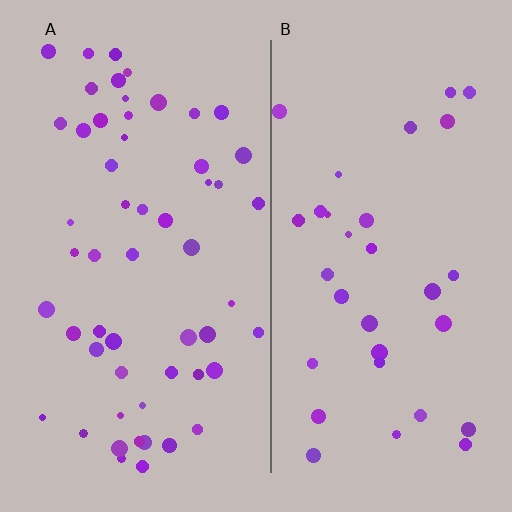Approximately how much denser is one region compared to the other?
Approximately 1.7× — region A over region B.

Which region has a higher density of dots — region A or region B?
A (the left).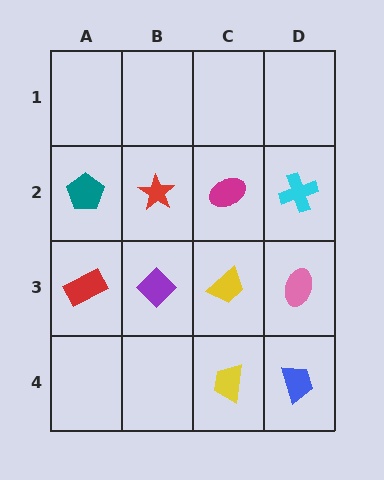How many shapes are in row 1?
0 shapes.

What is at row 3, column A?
A red rectangle.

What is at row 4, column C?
A yellow trapezoid.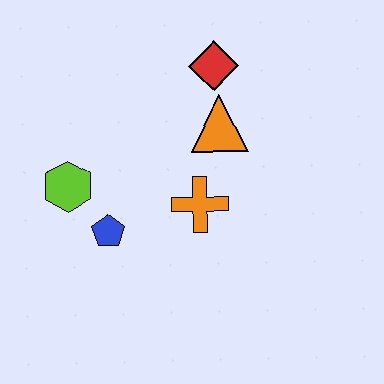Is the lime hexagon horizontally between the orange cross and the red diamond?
No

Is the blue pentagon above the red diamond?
No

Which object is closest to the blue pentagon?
The lime hexagon is closest to the blue pentagon.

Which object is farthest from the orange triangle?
The lime hexagon is farthest from the orange triangle.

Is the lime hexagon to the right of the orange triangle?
No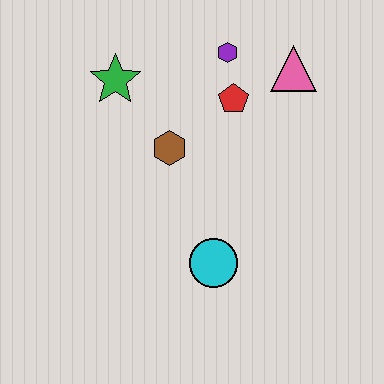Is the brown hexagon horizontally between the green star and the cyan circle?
Yes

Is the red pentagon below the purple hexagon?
Yes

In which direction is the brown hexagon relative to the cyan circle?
The brown hexagon is above the cyan circle.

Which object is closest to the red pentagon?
The purple hexagon is closest to the red pentagon.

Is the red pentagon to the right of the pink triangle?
No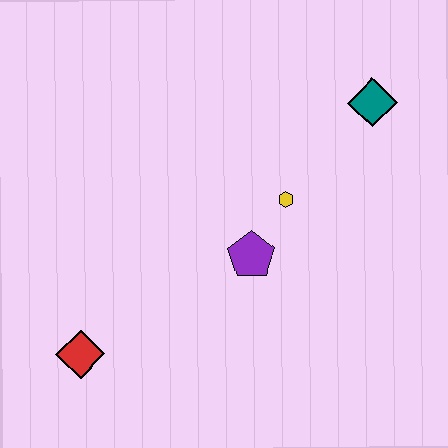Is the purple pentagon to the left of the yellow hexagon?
Yes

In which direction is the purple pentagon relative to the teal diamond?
The purple pentagon is below the teal diamond.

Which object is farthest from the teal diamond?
The red diamond is farthest from the teal diamond.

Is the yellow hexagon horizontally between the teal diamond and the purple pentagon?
Yes